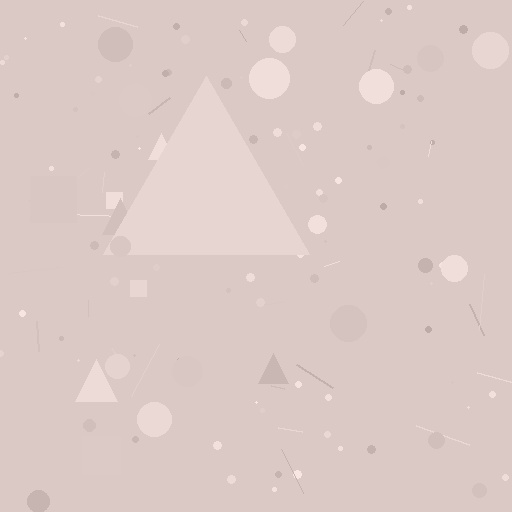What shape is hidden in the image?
A triangle is hidden in the image.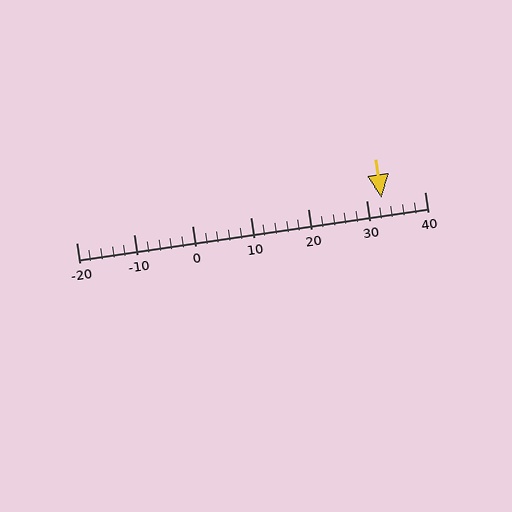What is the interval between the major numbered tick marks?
The major tick marks are spaced 10 units apart.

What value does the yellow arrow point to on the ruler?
The yellow arrow points to approximately 32.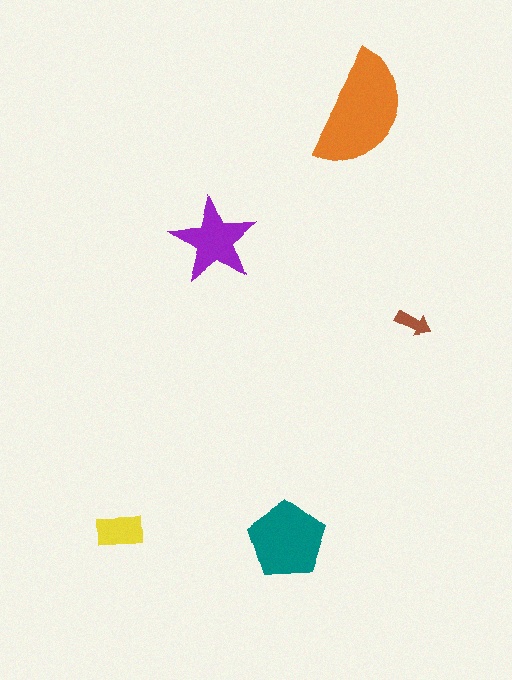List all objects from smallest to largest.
The brown arrow, the yellow rectangle, the purple star, the teal pentagon, the orange semicircle.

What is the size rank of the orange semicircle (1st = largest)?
1st.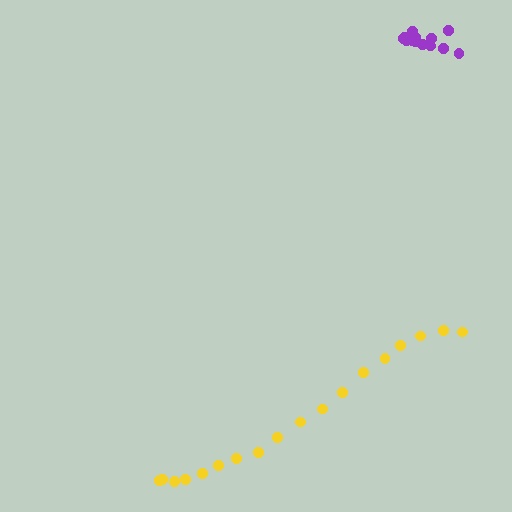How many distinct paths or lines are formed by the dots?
There are 2 distinct paths.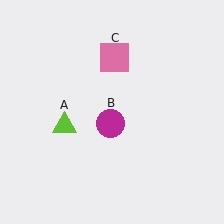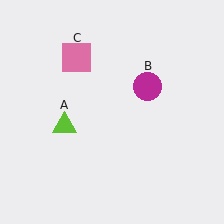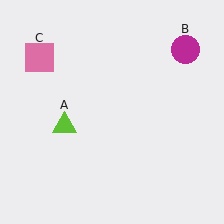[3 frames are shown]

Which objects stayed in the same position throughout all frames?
Lime triangle (object A) remained stationary.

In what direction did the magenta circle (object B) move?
The magenta circle (object B) moved up and to the right.